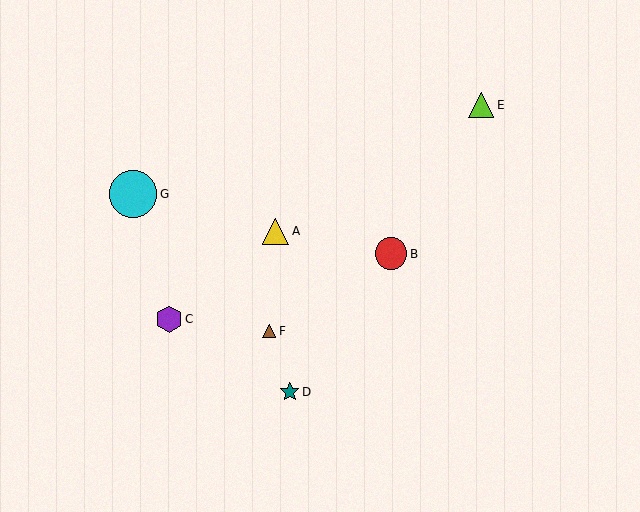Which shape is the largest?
The cyan circle (labeled G) is the largest.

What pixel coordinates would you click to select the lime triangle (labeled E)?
Click at (481, 105) to select the lime triangle E.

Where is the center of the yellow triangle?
The center of the yellow triangle is at (275, 231).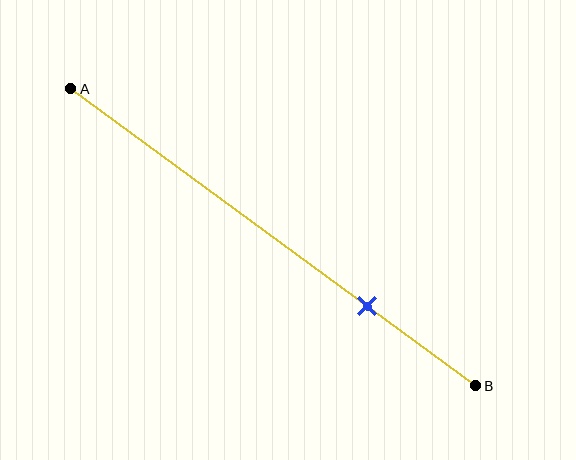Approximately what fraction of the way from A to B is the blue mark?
The blue mark is approximately 75% of the way from A to B.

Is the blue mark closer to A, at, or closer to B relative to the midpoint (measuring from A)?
The blue mark is closer to point B than the midpoint of segment AB.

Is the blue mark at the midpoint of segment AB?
No, the mark is at about 75% from A, not at the 50% midpoint.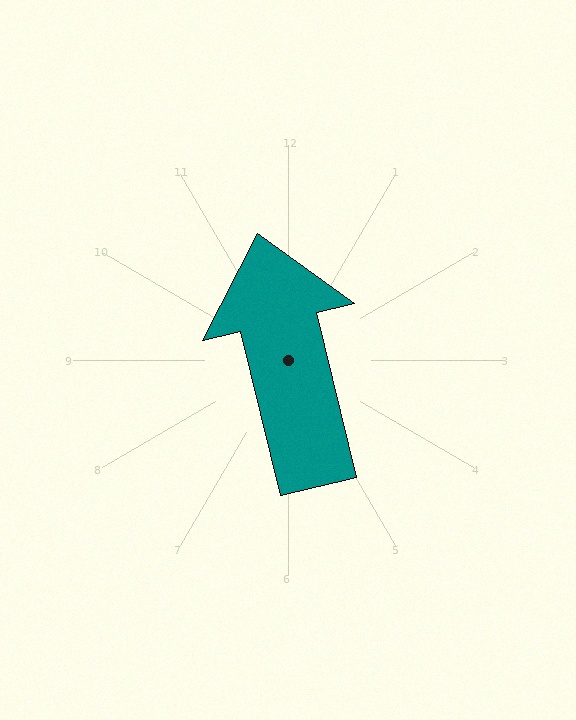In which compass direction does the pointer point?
North.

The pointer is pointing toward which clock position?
Roughly 12 o'clock.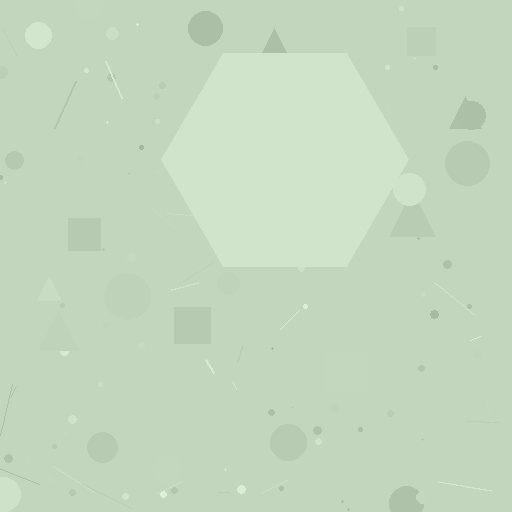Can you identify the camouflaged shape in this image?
The camouflaged shape is a hexagon.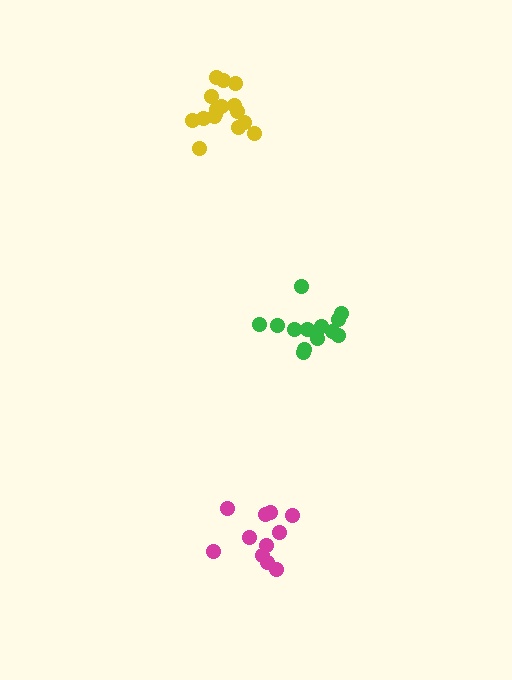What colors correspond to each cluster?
The clusters are colored: yellow, green, magenta.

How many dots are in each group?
Group 1: 16 dots, Group 2: 13 dots, Group 3: 11 dots (40 total).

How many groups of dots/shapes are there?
There are 3 groups.